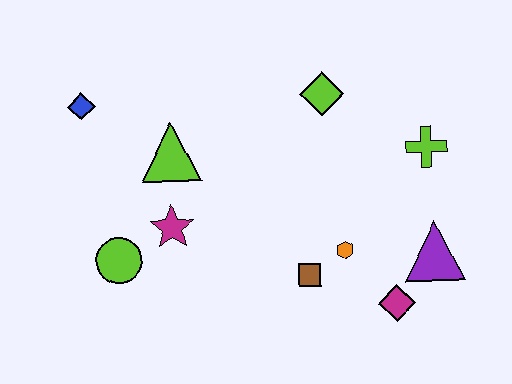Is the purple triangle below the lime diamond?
Yes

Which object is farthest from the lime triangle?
The purple triangle is farthest from the lime triangle.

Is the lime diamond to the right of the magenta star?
Yes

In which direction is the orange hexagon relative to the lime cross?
The orange hexagon is below the lime cross.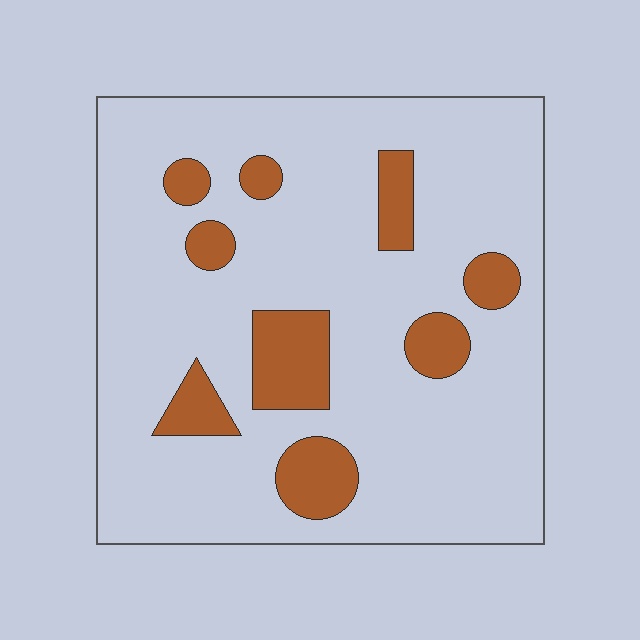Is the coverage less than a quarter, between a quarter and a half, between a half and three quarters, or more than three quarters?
Less than a quarter.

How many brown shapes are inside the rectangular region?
9.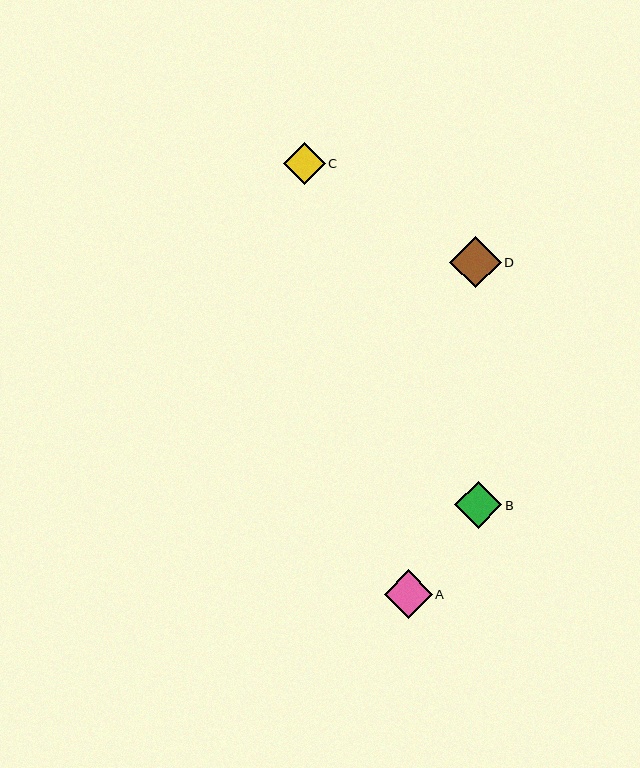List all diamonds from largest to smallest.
From largest to smallest: D, A, B, C.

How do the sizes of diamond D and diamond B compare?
Diamond D and diamond B are approximately the same size.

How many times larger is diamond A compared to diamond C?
Diamond A is approximately 1.2 times the size of diamond C.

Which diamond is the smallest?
Diamond C is the smallest with a size of approximately 42 pixels.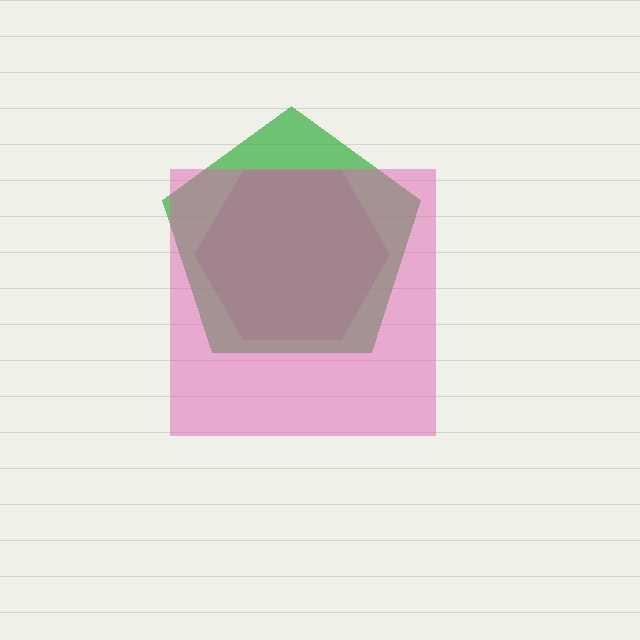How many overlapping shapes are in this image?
There are 3 overlapping shapes in the image.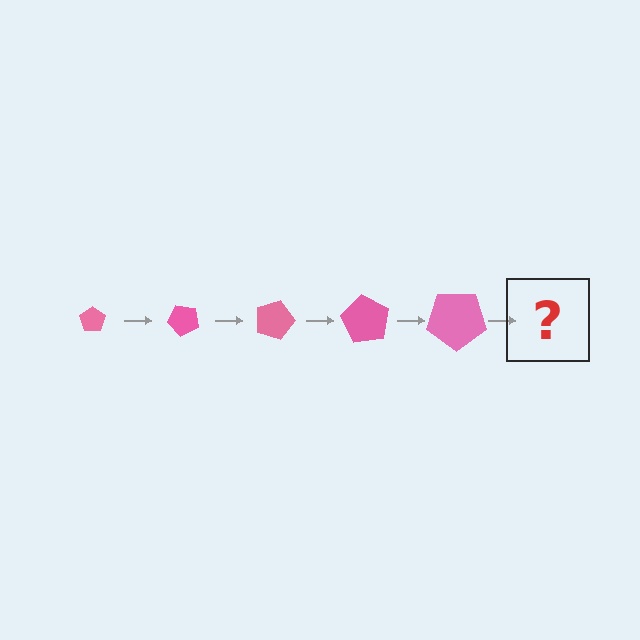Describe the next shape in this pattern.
It should be a pentagon, larger than the previous one and rotated 225 degrees from the start.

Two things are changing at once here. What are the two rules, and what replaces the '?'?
The two rules are that the pentagon grows larger each step and it rotates 45 degrees each step. The '?' should be a pentagon, larger than the previous one and rotated 225 degrees from the start.